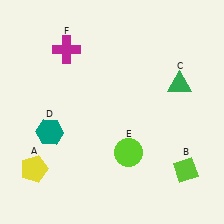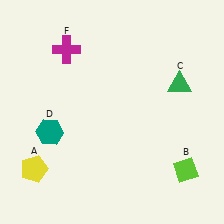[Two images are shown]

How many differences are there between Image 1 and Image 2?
There is 1 difference between the two images.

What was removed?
The lime circle (E) was removed in Image 2.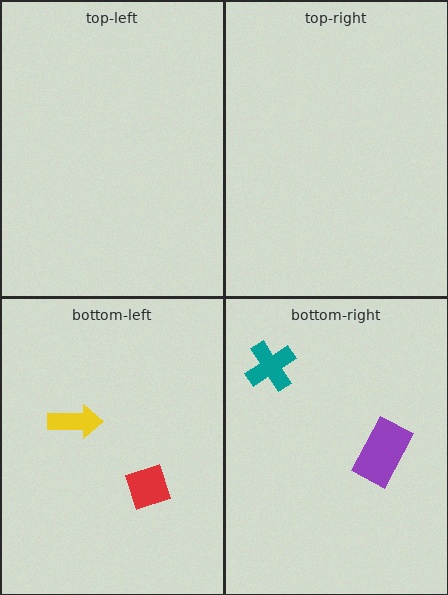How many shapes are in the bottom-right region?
2.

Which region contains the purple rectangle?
The bottom-right region.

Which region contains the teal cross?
The bottom-right region.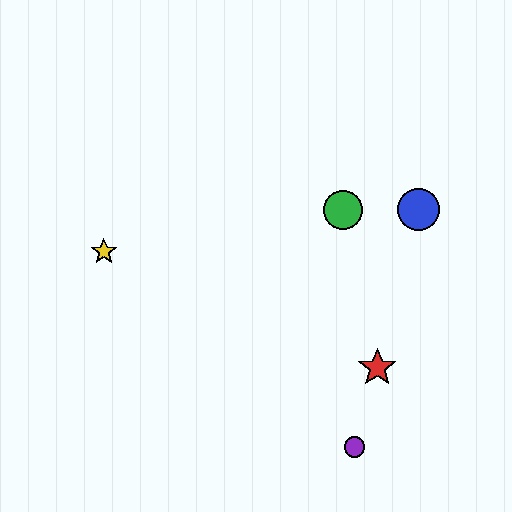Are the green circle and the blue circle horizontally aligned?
Yes, both are at y≈210.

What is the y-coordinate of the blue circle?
The blue circle is at y≈210.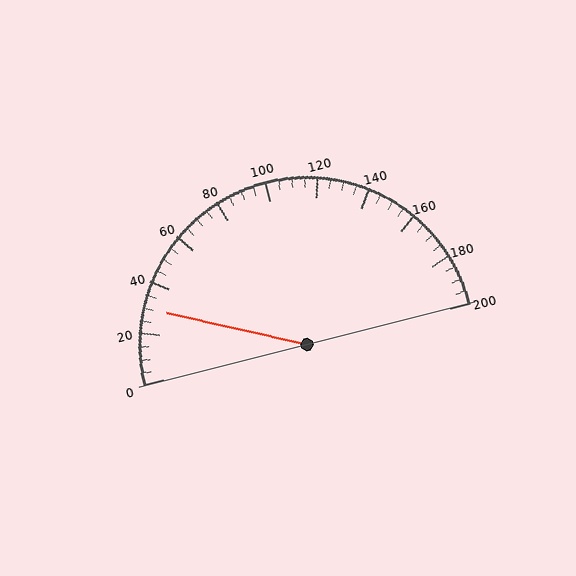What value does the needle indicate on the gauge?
The needle indicates approximately 30.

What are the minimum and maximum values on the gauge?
The gauge ranges from 0 to 200.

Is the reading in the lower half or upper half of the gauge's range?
The reading is in the lower half of the range (0 to 200).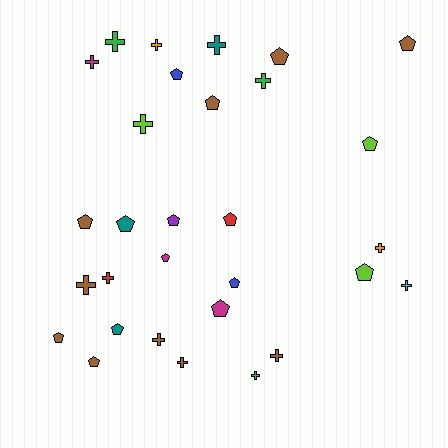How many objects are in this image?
There are 30 objects.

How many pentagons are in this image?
There are 16 pentagons.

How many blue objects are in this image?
There are 2 blue objects.